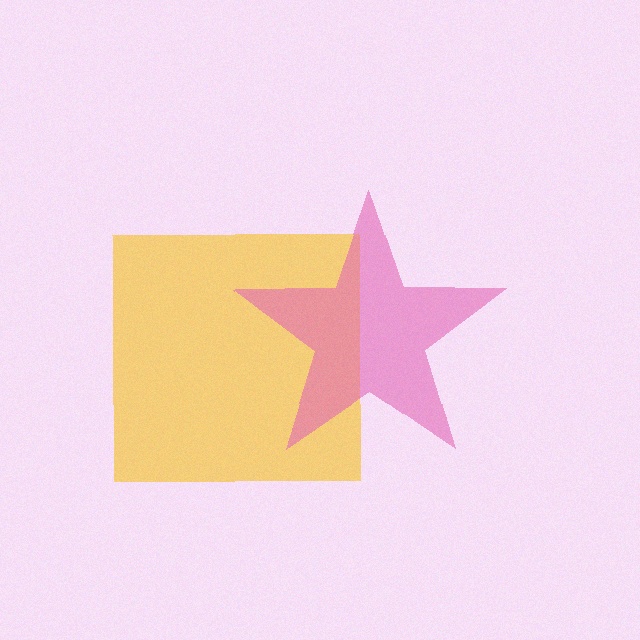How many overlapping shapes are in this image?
There are 2 overlapping shapes in the image.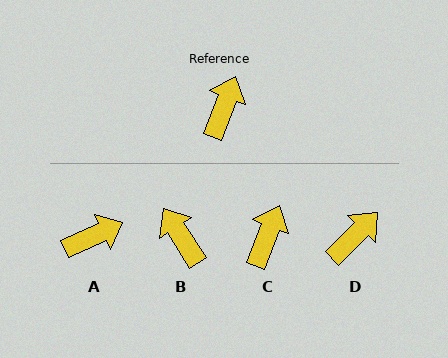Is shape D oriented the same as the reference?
No, it is off by about 24 degrees.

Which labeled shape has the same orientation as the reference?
C.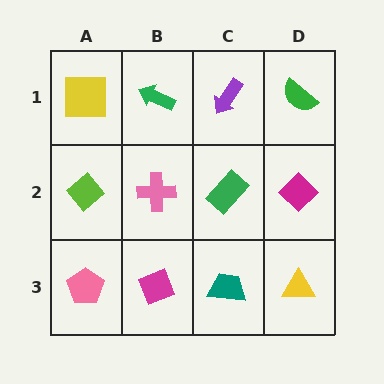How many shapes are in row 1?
4 shapes.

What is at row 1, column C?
A purple arrow.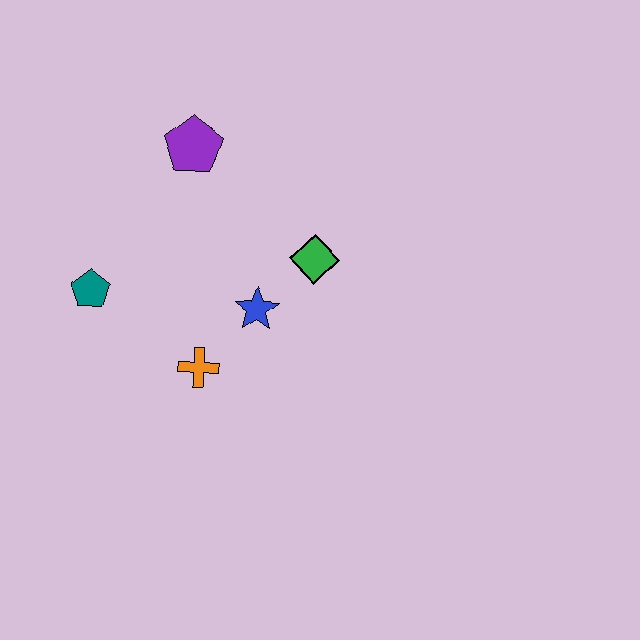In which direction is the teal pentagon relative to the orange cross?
The teal pentagon is to the left of the orange cross.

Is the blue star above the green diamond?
No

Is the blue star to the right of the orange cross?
Yes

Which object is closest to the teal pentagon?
The orange cross is closest to the teal pentagon.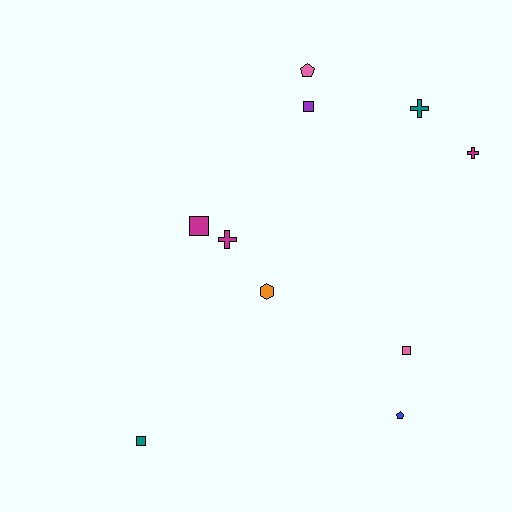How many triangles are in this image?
There are no triangles.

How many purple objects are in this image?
There is 1 purple object.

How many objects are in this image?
There are 10 objects.